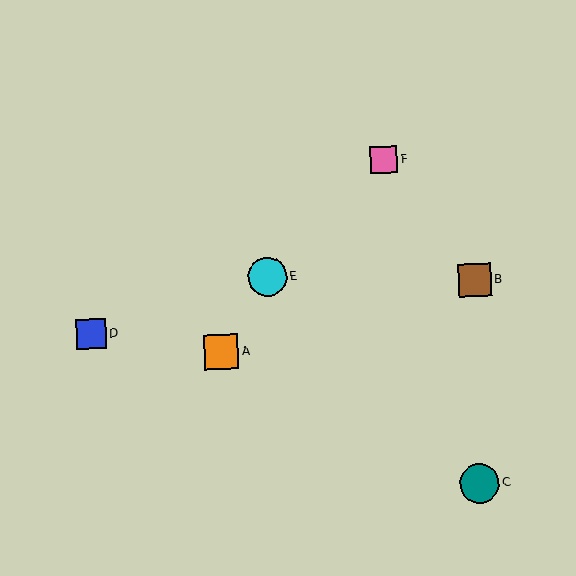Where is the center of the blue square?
The center of the blue square is at (91, 334).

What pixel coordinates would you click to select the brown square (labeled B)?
Click at (475, 280) to select the brown square B.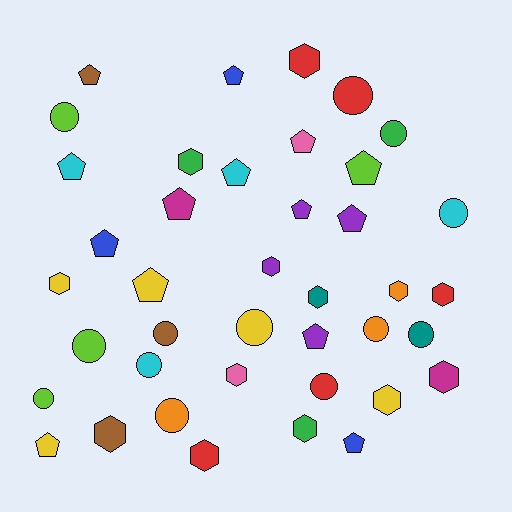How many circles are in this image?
There are 13 circles.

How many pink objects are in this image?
There are 2 pink objects.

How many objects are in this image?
There are 40 objects.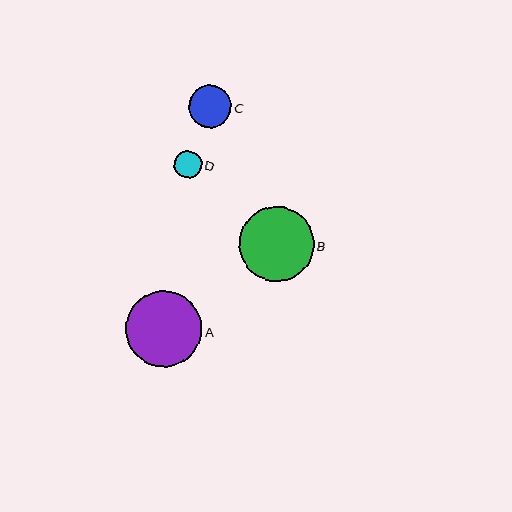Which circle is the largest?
Circle A is the largest with a size of approximately 76 pixels.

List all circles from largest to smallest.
From largest to smallest: A, B, C, D.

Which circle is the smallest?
Circle D is the smallest with a size of approximately 28 pixels.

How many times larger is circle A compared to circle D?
Circle A is approximately 2.8 times the size of circle D.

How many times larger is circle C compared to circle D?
Circle C is approximately 1.5 times the size of circle D.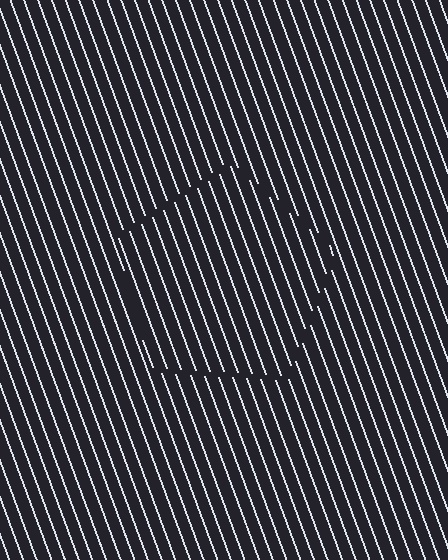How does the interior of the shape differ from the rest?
The interior of the shape contains the same grating, shifted by half a period — the contour is defined by the phase discontinuity where line-ends from the inner and outer gratings abut.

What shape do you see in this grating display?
An illusory pentagon. The interior of the shape contains the same grating, shifted by half a period — the contour is defined by the phase discontinuity where line-ends from the inner and outer gratings abut.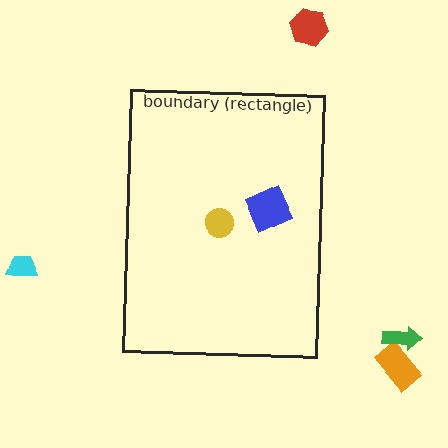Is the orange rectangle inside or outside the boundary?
Outside.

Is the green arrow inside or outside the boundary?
Outside.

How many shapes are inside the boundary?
2 inside, 4 outside.